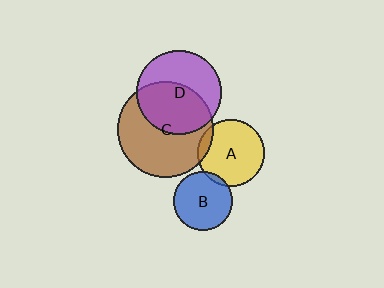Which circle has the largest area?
Circle C (brown).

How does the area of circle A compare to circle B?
Approximately 1.3 times.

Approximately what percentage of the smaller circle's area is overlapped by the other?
Approximately 5%.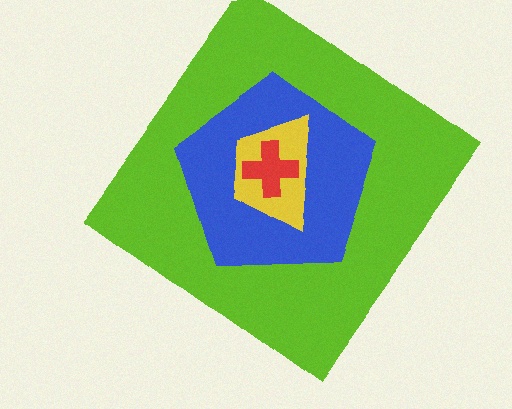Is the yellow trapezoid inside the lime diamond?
Yes.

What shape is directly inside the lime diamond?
The blue pentagon.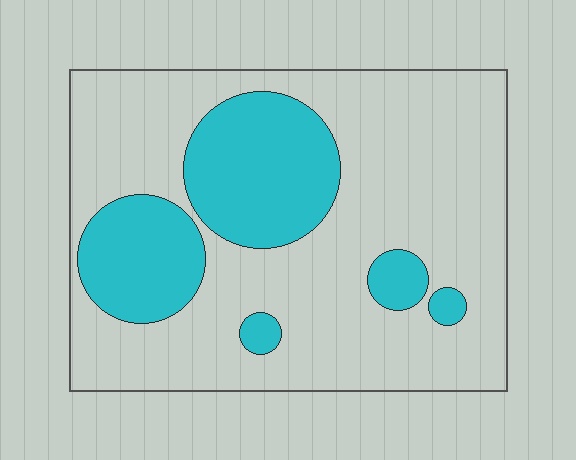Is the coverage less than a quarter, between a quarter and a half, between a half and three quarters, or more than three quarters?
Between a quarter and a half.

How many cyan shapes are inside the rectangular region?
5.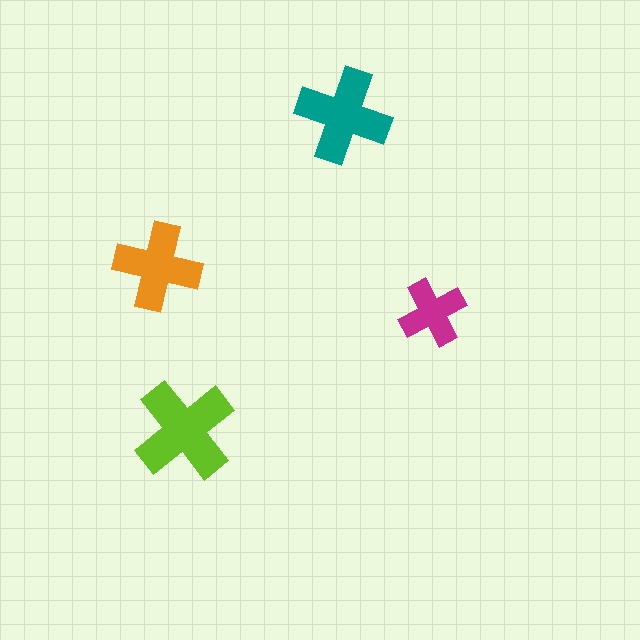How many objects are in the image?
There are 4 objects in the image.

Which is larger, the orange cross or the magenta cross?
The orange one.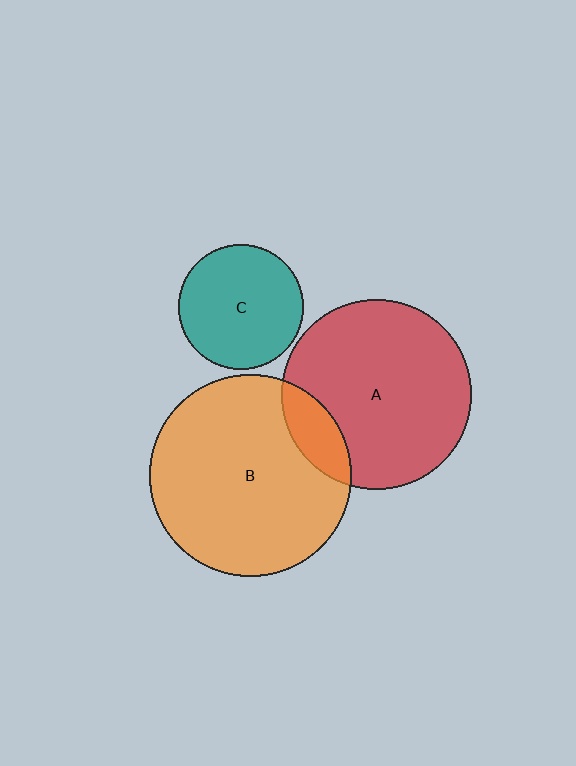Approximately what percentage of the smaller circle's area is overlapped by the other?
Approximately 15%.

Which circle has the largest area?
Circle B (orange).